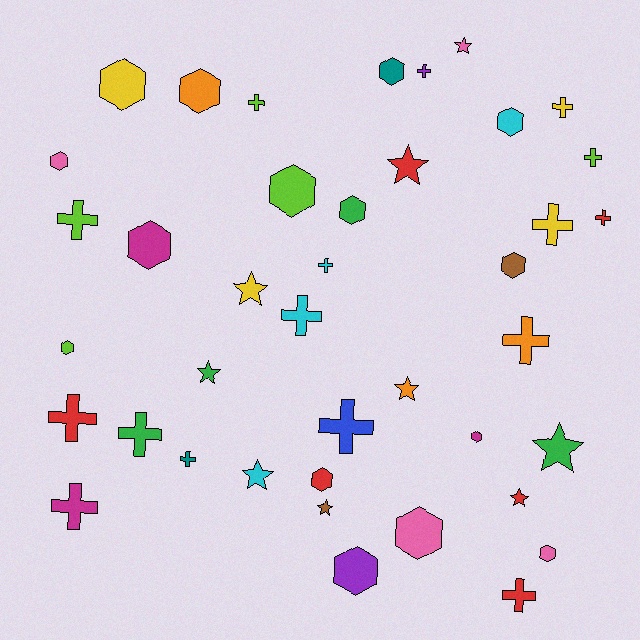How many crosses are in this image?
There are 16 crosses.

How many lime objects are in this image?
There are 5 lime objects.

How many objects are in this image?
There are 40 objects.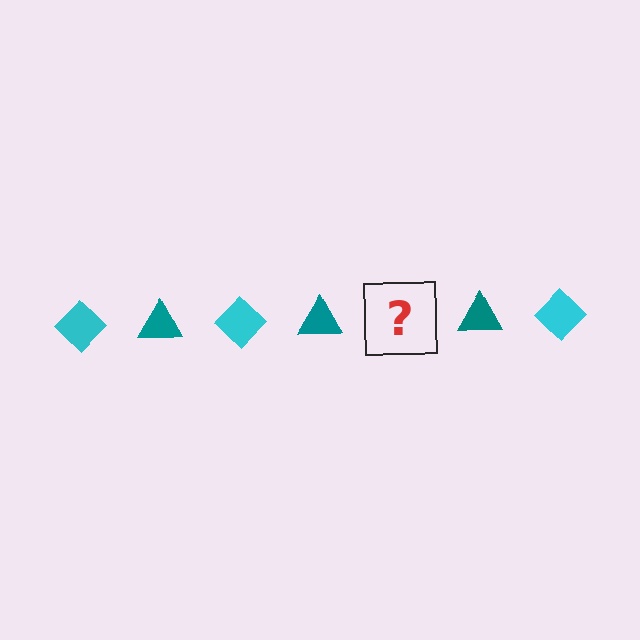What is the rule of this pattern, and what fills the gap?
The rule is that the pattern alternates between cyan diamond and teal triangle. The gap should be filled with a cyan diamond.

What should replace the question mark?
The question mark should be replaced with a cyan diamond.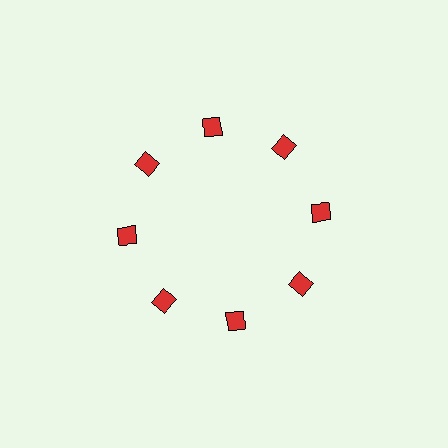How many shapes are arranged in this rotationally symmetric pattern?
There are 8 shapes, arranged in 8 groups of 1.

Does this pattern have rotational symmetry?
Yes, this pattern has 8-fold rotational symmetry. It looks the same after rotating 45 degrees around the center.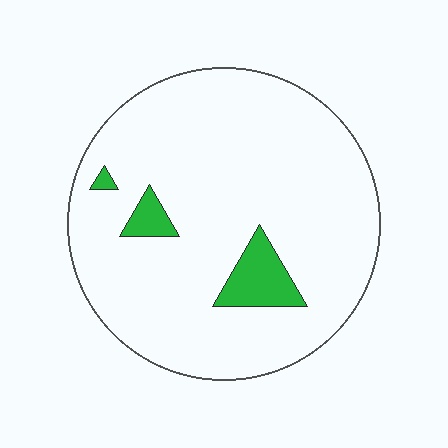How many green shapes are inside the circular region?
3.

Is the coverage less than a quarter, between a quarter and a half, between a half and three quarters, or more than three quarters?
Less than a quarter.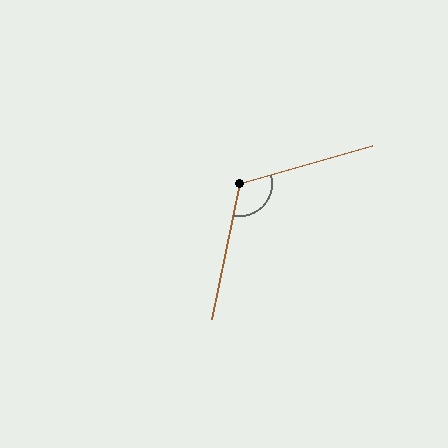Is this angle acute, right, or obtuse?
It is obtuse.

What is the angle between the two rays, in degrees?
Approximately 118 degrees.